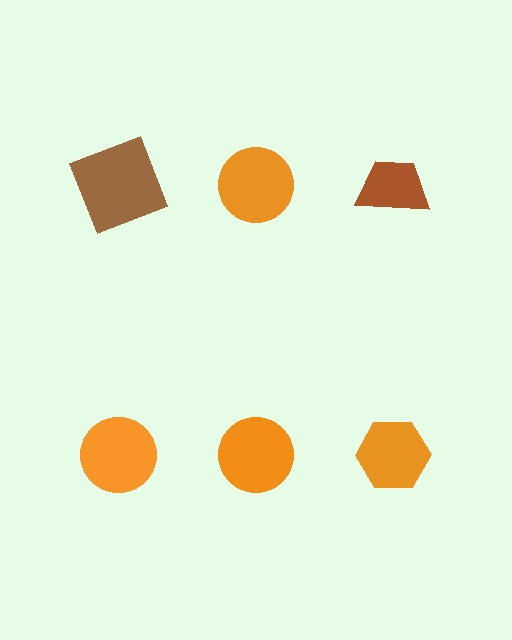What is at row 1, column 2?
An orange circle.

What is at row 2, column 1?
An orange circle.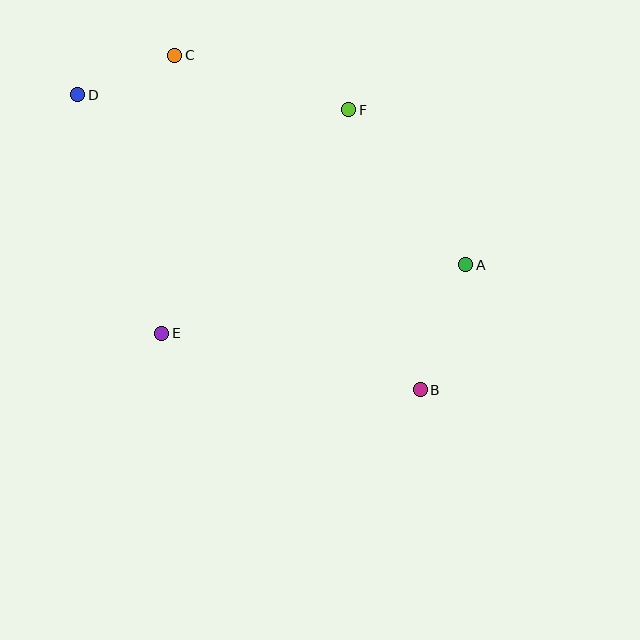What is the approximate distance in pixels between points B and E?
The distance between B and E is approximately 265 pixels.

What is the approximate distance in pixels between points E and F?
The distance between E and F is approximately 292 pixels.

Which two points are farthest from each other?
Points B and D are farthest from each other.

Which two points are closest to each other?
Points C and D are closest to each other.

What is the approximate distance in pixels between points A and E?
The distance between A and E is approximately 312 pixels.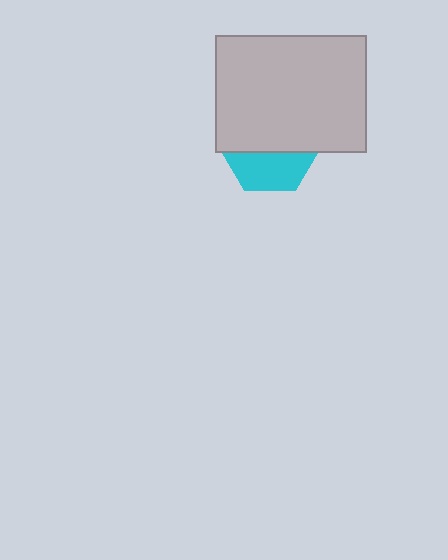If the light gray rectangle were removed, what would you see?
You would see the complete cyan hexagon.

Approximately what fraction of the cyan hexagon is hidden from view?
Roughly 60% of the cyan hexagon is hidden behind the light gray rectangle.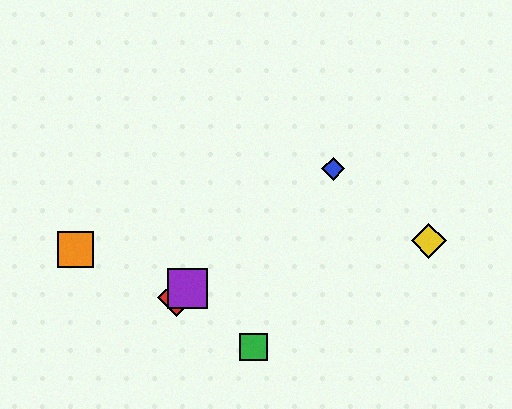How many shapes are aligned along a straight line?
3 shapes (the red diamond, the blue diamond, the purple square) are aligned along a straight line.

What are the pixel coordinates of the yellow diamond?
The yellow diamond is at (429, 241).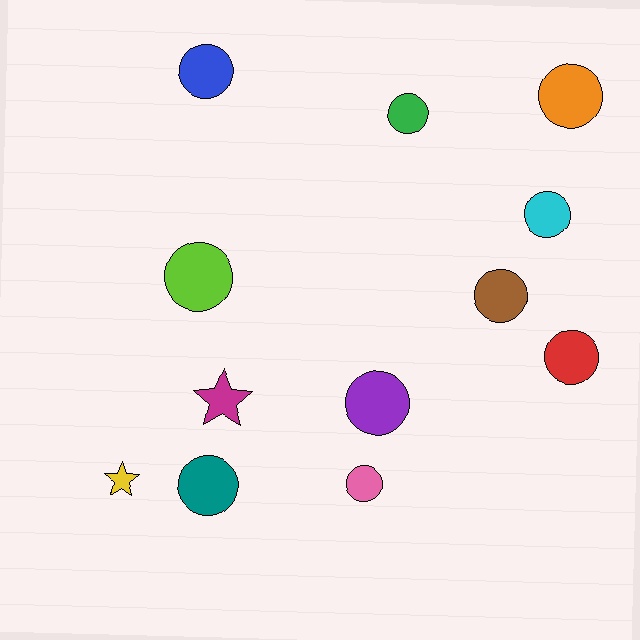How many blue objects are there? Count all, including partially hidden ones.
There is 1 blue object.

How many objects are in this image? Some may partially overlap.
There are 12 objects.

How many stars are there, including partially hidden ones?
There are 2 stars.